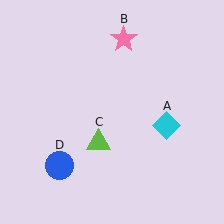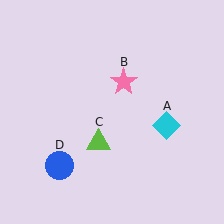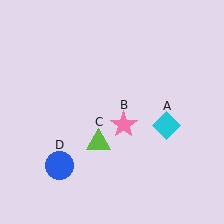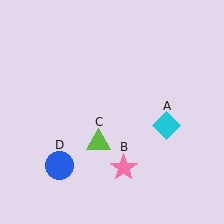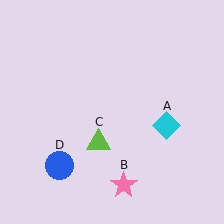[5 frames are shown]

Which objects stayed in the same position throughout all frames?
Cyan diamond (object A) and lime triangle (object C) and blue circle (object D) remained stationary.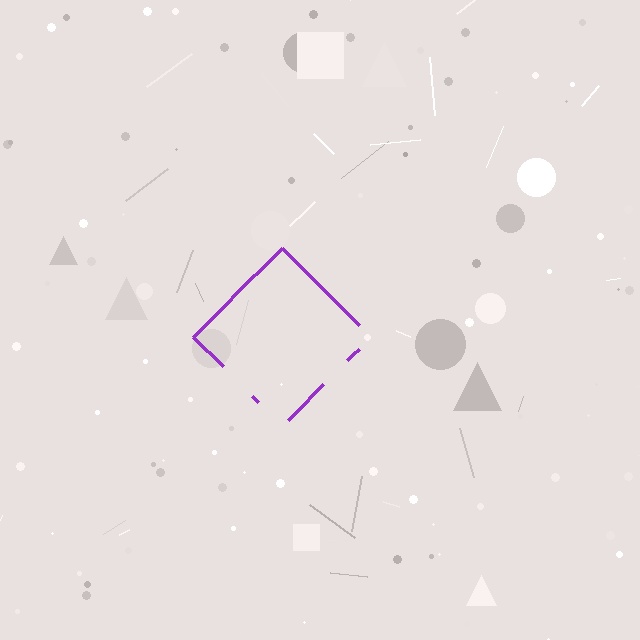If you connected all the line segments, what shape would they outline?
They would outline a diamond.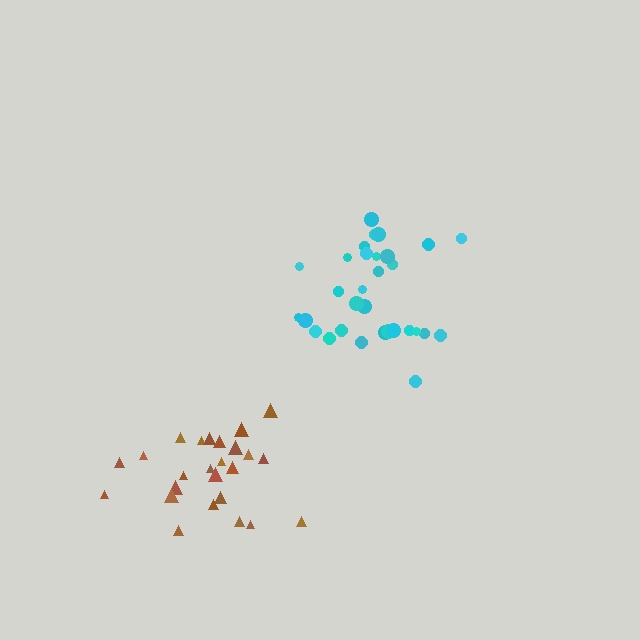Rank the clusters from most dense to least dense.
brown, cyan.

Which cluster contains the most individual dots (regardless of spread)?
Cyan (31).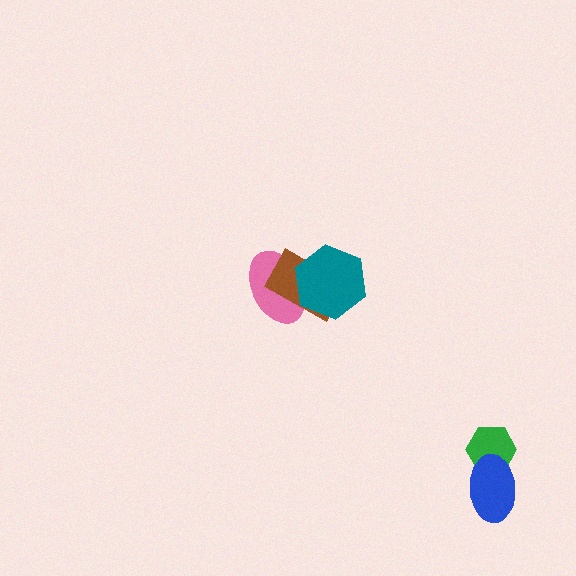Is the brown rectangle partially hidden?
Yes, it is partially covered by another shape.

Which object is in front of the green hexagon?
The blue ellipse is in front of the green hexagon.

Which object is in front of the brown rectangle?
The teal hexagon is in front of the brown rectangle.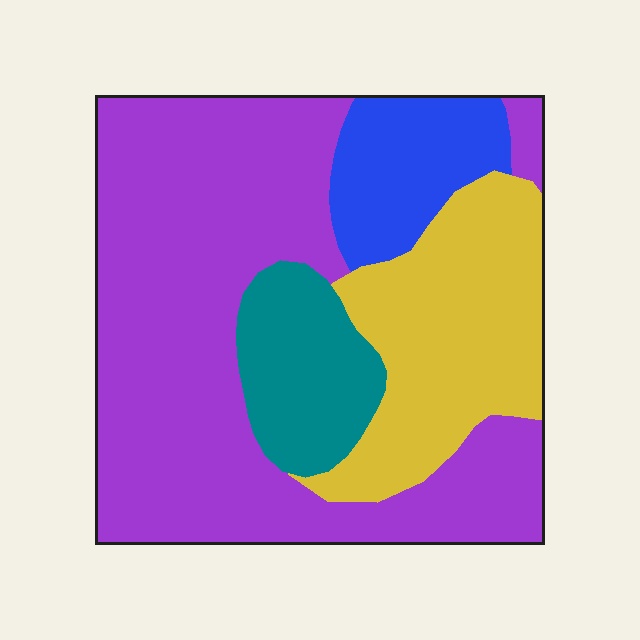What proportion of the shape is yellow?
Yellow covers roughly 25% of the shape.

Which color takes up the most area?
Purple, at roughly 55%.